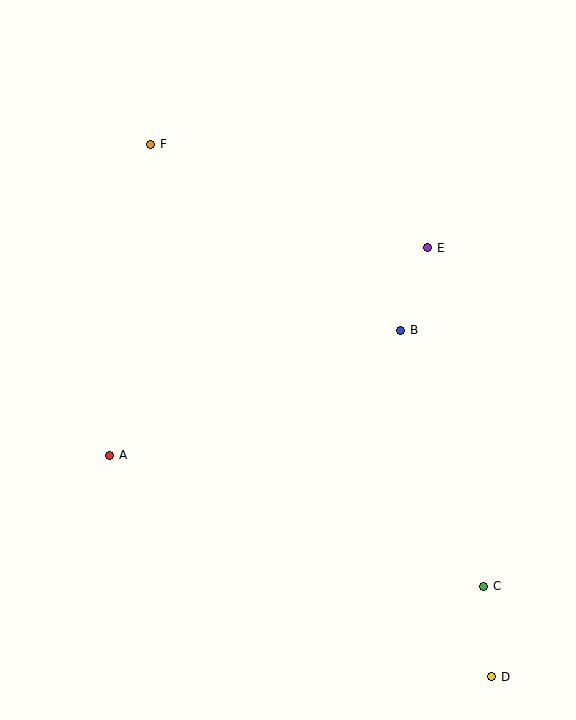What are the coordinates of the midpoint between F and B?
The midpoint between F and B is at (276, 237).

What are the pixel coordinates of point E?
Point E is at (428, 248).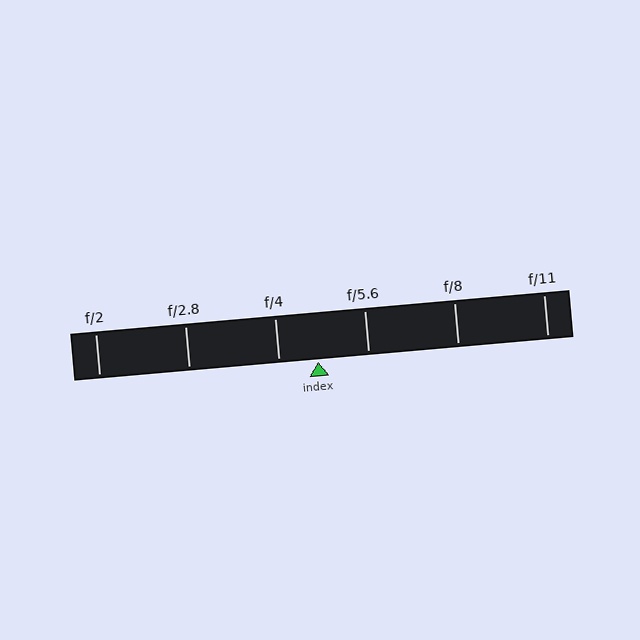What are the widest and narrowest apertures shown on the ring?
The widest aperture shown is f/2 and the narrowest is f/11.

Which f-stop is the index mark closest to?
The index mark is closest to f/4.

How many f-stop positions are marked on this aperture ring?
There are 6 f-stop positions marked.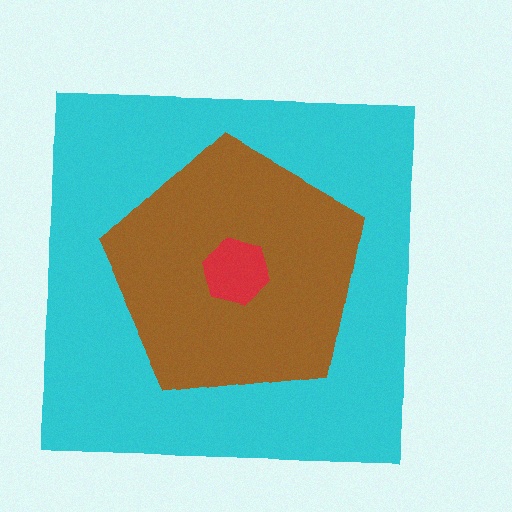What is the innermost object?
The red hexagon.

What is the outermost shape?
The cyan square.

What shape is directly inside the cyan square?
The brown pentagon.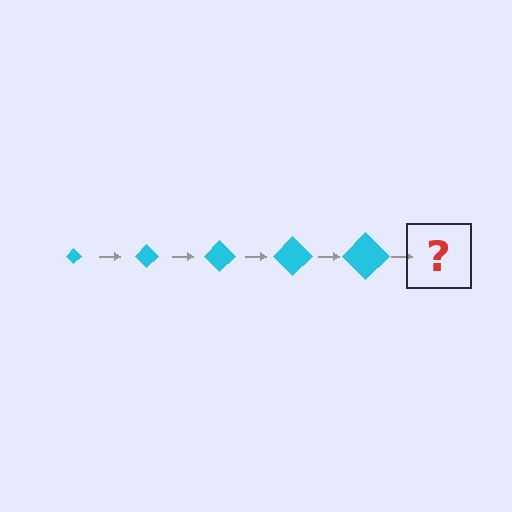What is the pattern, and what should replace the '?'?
The pattern is that the diamond gets progressively larger each step. The '?' should be a cyan diamond, larger than the previous one.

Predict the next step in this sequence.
The next step is a cyan diamond, larger than the previous one.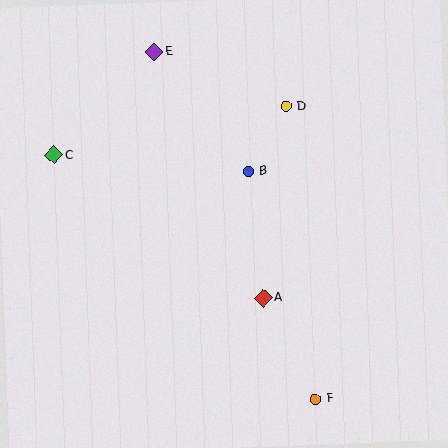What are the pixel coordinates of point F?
Point F is at (315, 399).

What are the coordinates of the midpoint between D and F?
The midpoint between D and F is at (301, 252).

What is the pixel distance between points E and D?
The distance between E and D is 143 pixels.